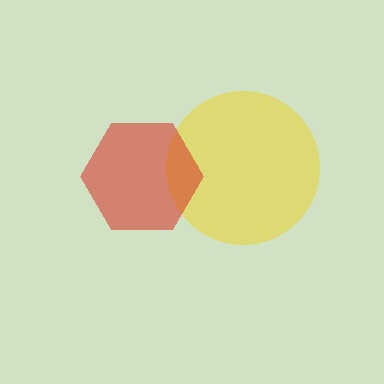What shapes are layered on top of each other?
The layered shapes are: a yellow circle, a red hexagon.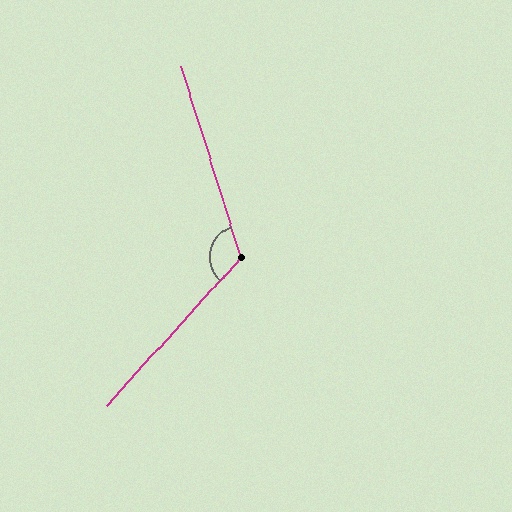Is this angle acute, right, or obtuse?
It is obtuse.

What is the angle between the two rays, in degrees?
Approximately 120 degrees.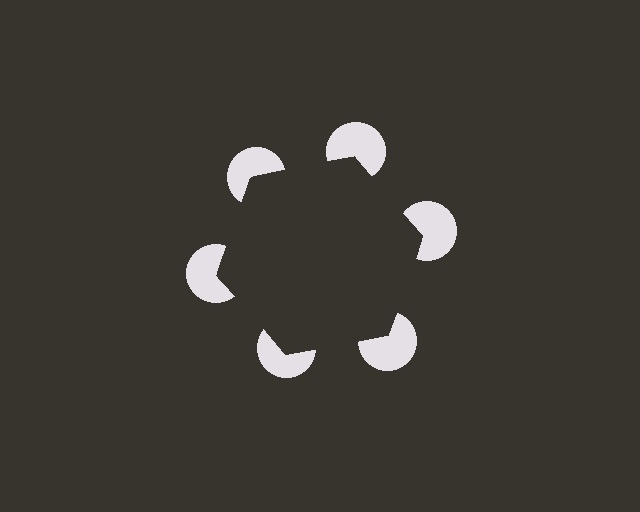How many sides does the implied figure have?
6 sides.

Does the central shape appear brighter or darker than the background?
It typically appears slightly darker than the background, even though no actual brightness change is drawn.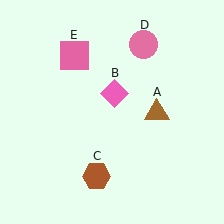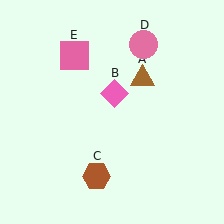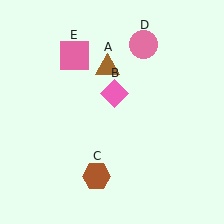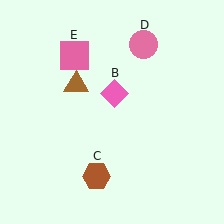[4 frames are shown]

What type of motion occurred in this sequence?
The brown triangle (object A) rotated counterclockwise around the center of the scene.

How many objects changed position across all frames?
1 object changed position: brown triangle (object A).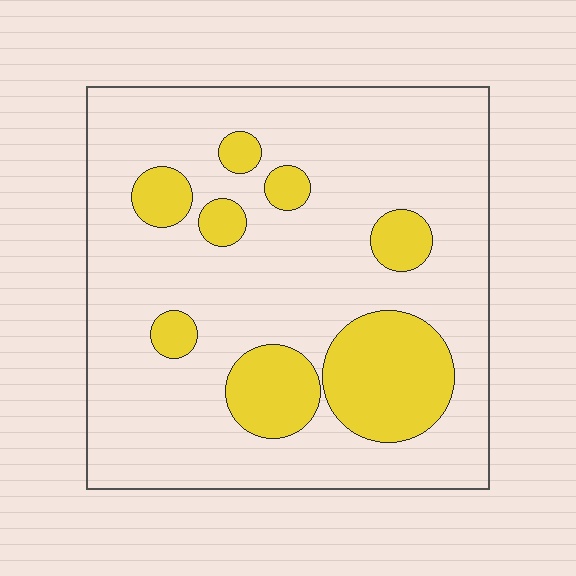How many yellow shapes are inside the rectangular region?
8.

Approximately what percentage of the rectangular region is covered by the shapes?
Approximately 20%.